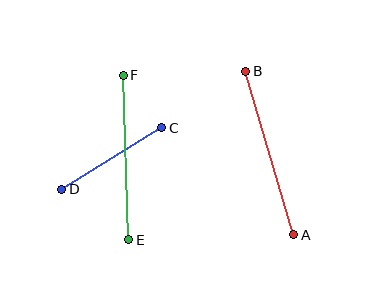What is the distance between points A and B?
The distance is approximately 170 pixels.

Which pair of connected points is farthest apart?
Points A and B are farthest apart.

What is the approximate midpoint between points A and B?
The midpoint is at approximately (270, 153) pixels.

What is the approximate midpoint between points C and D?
The midpoint is at approximately (112, 158) pixels.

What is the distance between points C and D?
The distance is approximately 117 pixels.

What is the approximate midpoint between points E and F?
The midpoint is at approximately (126, 158) pixels.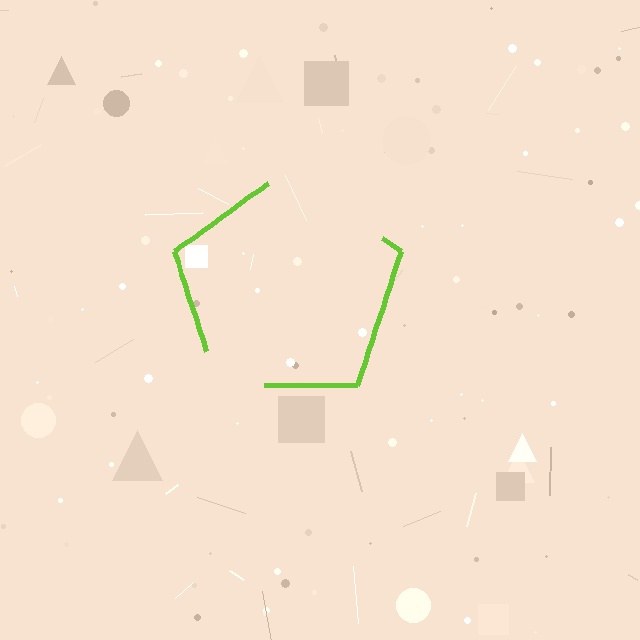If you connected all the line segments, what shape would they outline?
They would outline a pentagon.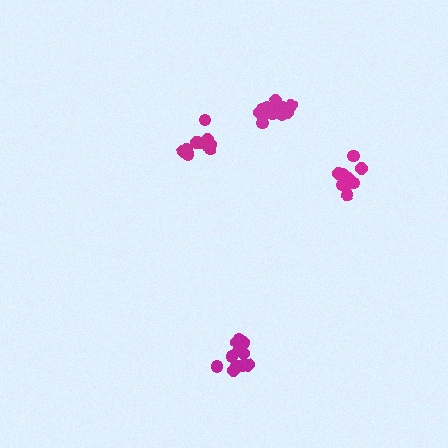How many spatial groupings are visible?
There are 4 spatial groupings.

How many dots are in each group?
Group 1: 9 dots, Group 2: 13 dots, Group 3: 10 dots, Group 4: 13 dots (45 total).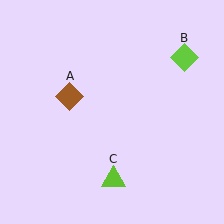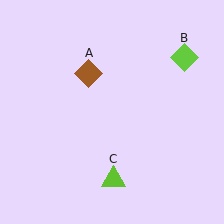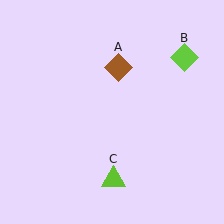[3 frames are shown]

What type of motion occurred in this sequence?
The brown diamond (object A) rotated clockwise around the center of the scene.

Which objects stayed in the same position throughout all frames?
Lime diamond (object B) and lime triangle (object C) remained stationary.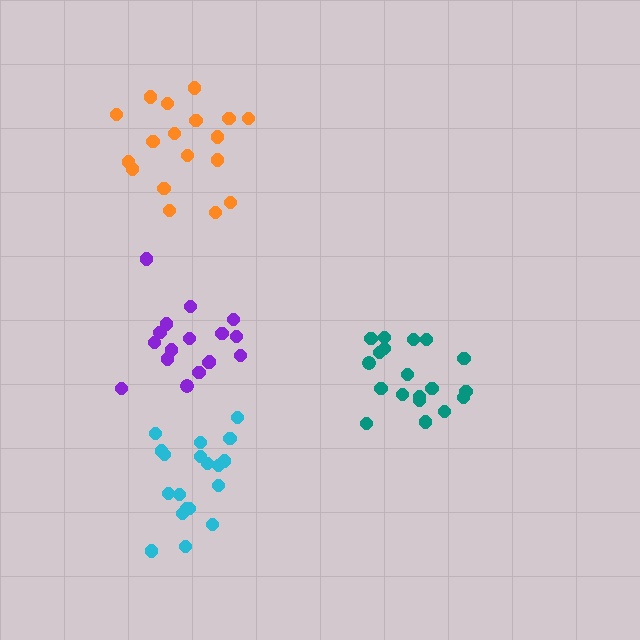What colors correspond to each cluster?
The clusters are colored: purple, teal, cyan, orange.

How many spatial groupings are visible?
There are 4 spatial groupings.